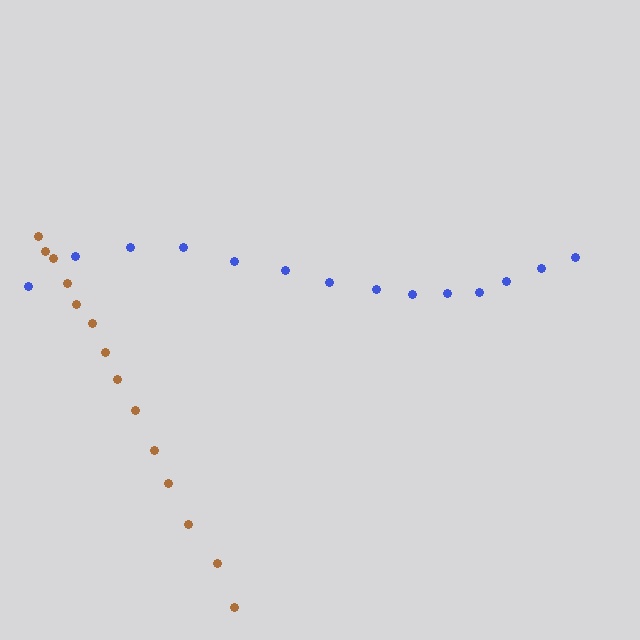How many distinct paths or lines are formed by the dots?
There are 2 distinct paths.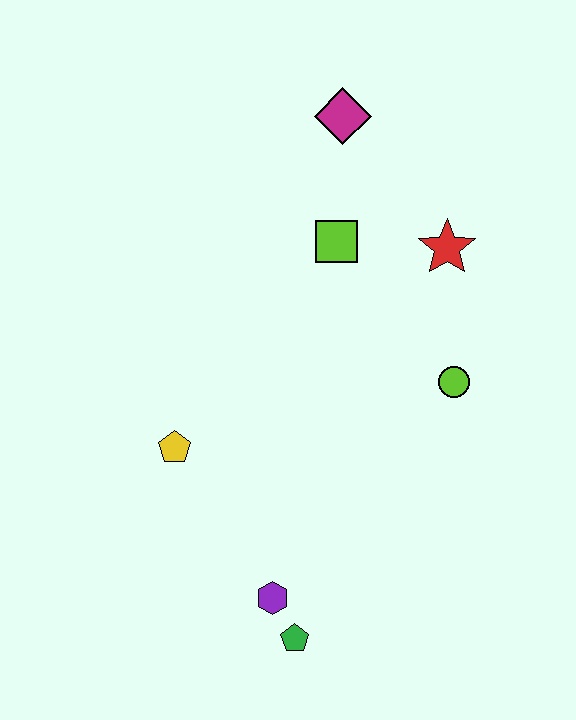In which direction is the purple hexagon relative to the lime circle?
The purple hexagon is below the lime circle.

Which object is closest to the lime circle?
The red star is closest to the lime circle.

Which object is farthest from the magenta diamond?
The green pentagon is farthest from the magenta diamond.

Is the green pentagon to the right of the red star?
No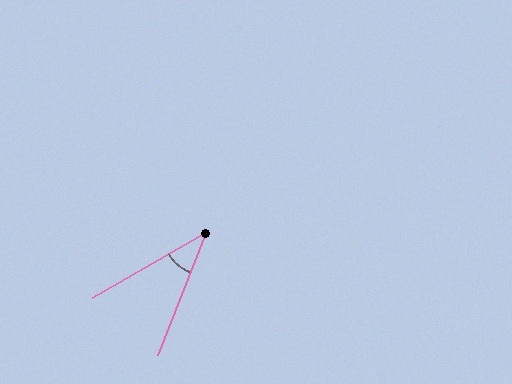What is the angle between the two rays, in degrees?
Approximately 39 degrees.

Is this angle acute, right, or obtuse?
It is acute.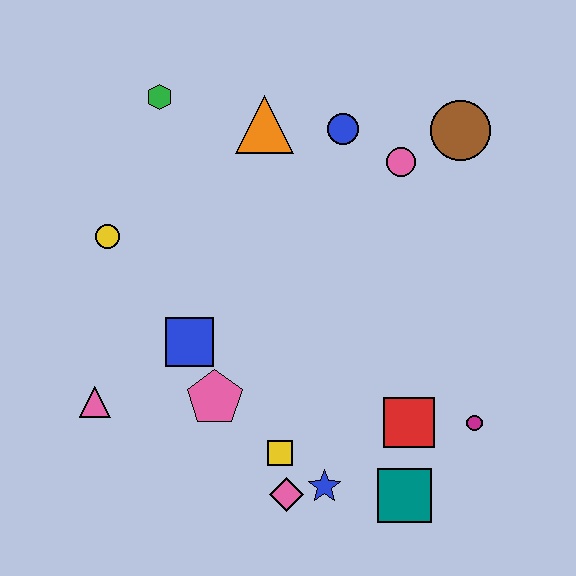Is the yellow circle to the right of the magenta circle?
No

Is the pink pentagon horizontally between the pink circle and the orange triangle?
No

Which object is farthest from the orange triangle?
The teal square is farthest from the orange triangle.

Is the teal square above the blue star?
No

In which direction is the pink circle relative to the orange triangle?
The pink circle is to the right of the orange triangle.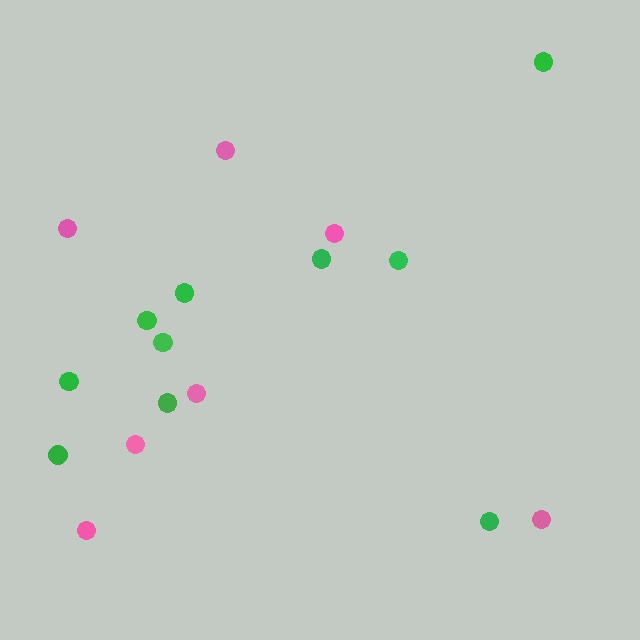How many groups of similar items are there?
There are 2 groups: one group of green circles (10) and one group of pink circles (7).